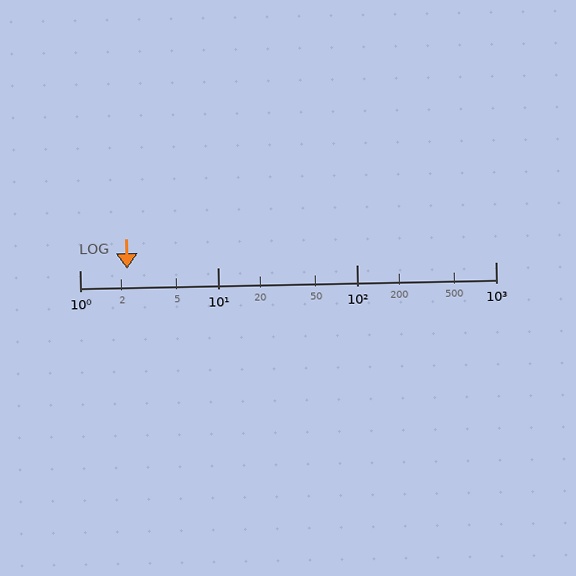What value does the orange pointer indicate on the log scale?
The pointer indicates approximately 2.2.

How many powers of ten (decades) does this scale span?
The scale spans 3 decades, from 1 to 1000.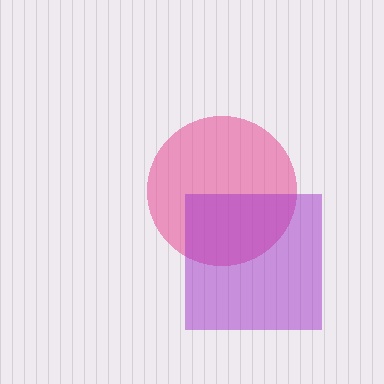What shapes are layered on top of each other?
The layered shapes are: a pink circle, a purple square.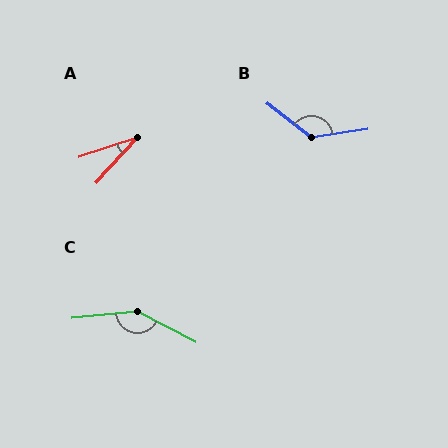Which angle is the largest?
C, at approximately 147 degrees.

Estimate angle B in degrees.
Approximately 134 degrees.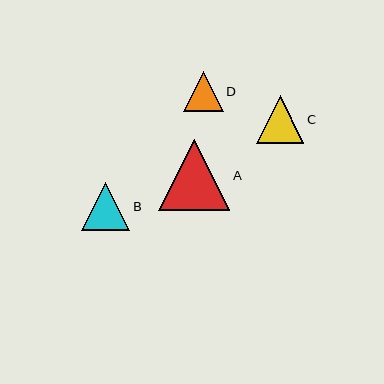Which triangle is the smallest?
Triangle D is the smallest with a size of approximately 40 pixels.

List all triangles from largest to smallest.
From largest to smallest: A, B, C, D.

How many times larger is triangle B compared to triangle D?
Triangle B is approximately 1.2 times the size of triangle D.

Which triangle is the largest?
Triangle A is the largest with a size of approximately 71 pixels.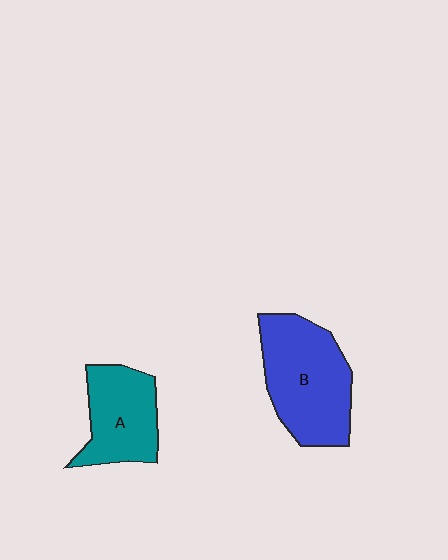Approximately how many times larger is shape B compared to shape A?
Approximately 1.4 times.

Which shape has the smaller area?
Shape A (teal).